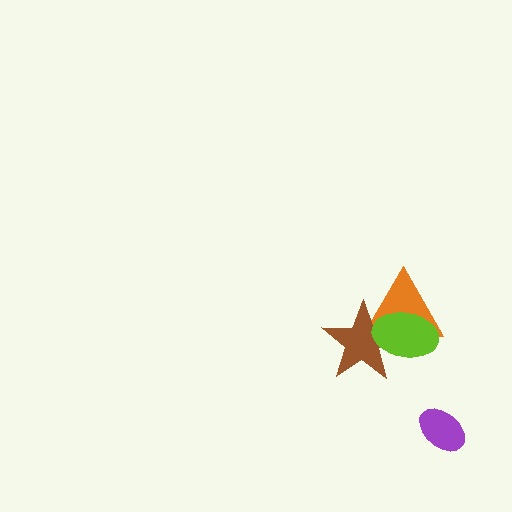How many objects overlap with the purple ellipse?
0 objects overlap with the purple ellipse.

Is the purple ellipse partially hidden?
No, no other shape covers it.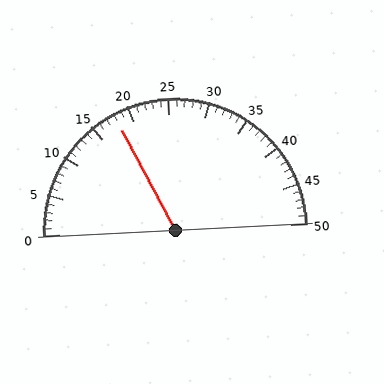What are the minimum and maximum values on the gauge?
The gauge ranges from 0 to 50.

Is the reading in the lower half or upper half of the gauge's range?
The reading is in the lower half of the range (0 to 50).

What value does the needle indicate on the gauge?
The needle indicates approximately 18.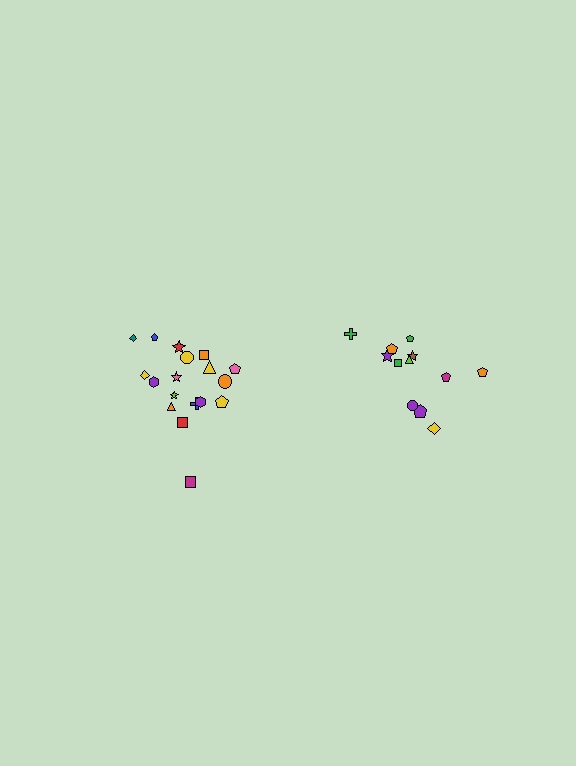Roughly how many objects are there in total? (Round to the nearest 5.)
Roughly 30 objects in total.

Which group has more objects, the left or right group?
The left group.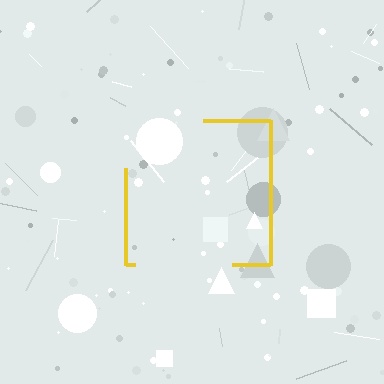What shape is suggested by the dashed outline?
The dashed outline suggests a square.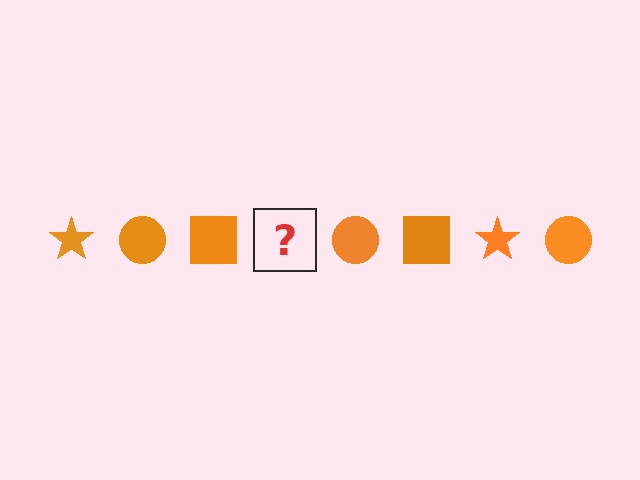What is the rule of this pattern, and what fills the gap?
The rule is that the pattern cycles through star, circle, square shapes in orange. The gap should be filled with an orange star.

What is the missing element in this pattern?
The missing element is an orange star.